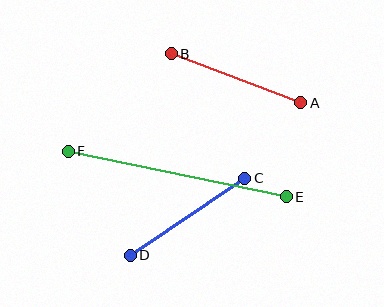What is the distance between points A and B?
The distance is approximately 139 pixels.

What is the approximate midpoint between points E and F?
The midpoint is at approximately (177, 174) pixels.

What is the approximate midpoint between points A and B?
The midpoint is at approximately (236, 78) pixels.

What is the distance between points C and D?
The distance is approximately 138 pixels.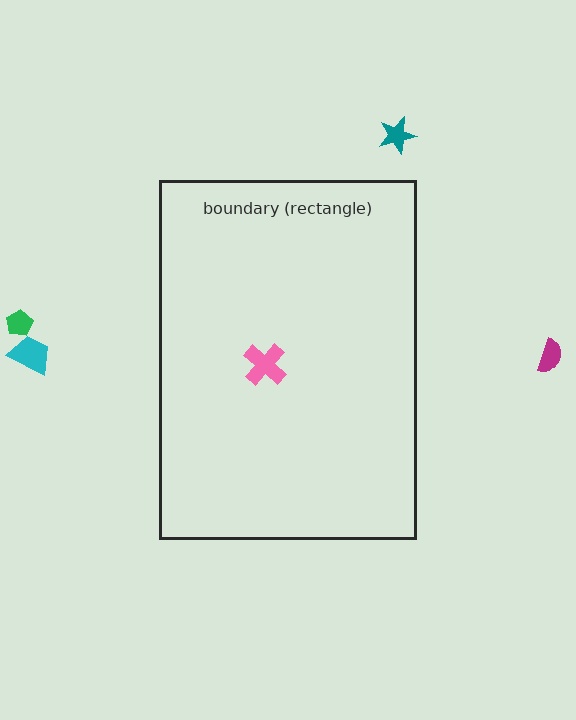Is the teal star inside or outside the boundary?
Outside.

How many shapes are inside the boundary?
1 inside, 4 outside.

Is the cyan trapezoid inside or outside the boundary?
Outside.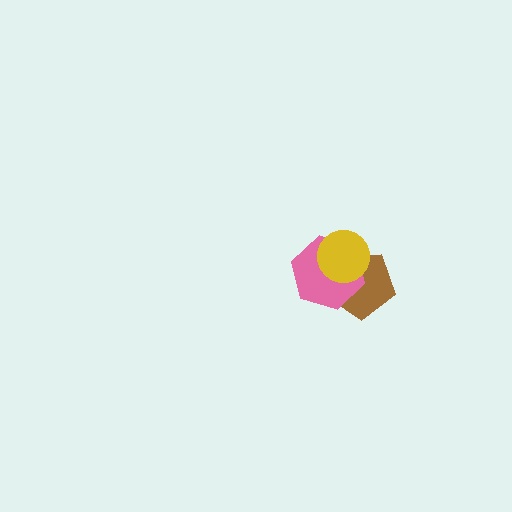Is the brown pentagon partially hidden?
Yes, it is partially covered by another shape.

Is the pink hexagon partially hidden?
Yes, it is partially covered by another shape.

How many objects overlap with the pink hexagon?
2 objects overlap with the pink hexagon.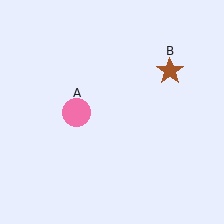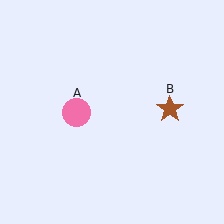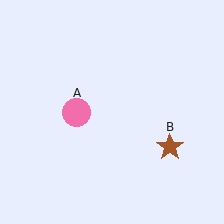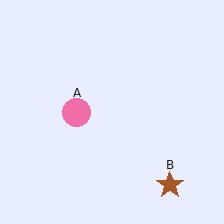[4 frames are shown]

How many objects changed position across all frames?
1 object changed position: brown star (object B).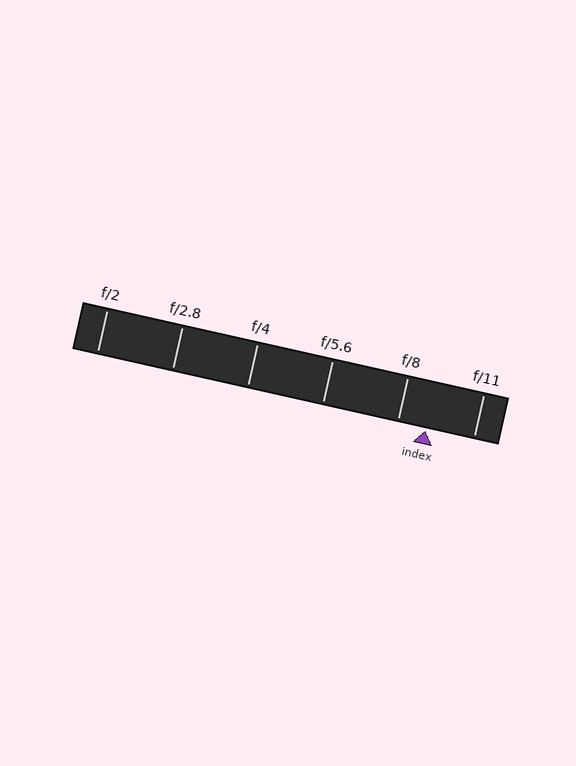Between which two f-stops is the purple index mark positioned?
The index mark is between f/8 and f/11.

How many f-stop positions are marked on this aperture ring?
There are 6 f-stop positions marked.